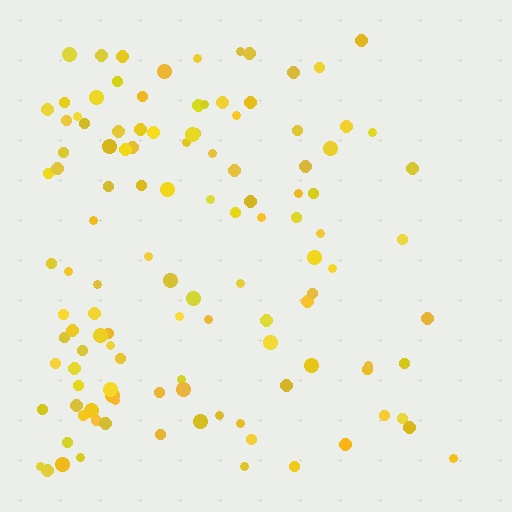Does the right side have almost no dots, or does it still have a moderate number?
Still a moderate number, just noticeably fewer than the left.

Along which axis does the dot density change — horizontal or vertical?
Horizontal.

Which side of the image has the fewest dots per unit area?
The right.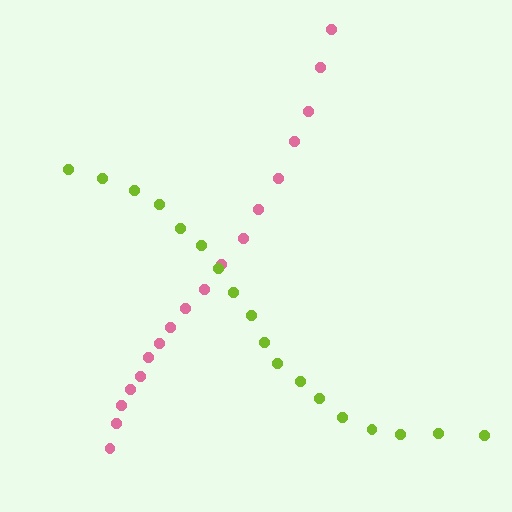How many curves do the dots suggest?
There are 2 distinct paths.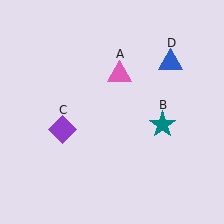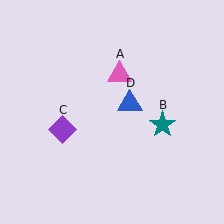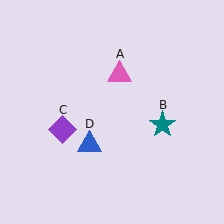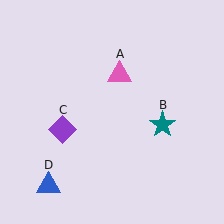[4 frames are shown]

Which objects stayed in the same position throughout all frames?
Pink triangle (object A) and teal star (object B) and purple diamond (object C) remained stationary.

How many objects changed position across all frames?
1 object changed position: blue triangle (object D).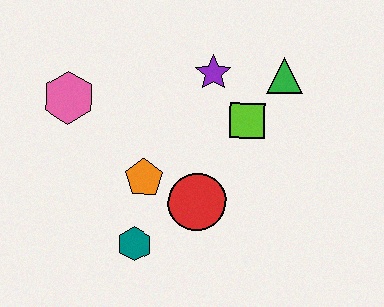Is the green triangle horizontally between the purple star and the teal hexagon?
No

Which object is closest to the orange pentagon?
The red circle is closest to the orange pentagon.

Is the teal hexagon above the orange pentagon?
No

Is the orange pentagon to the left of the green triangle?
Yes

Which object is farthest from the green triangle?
The teal hexagon is farthest from the green triangle.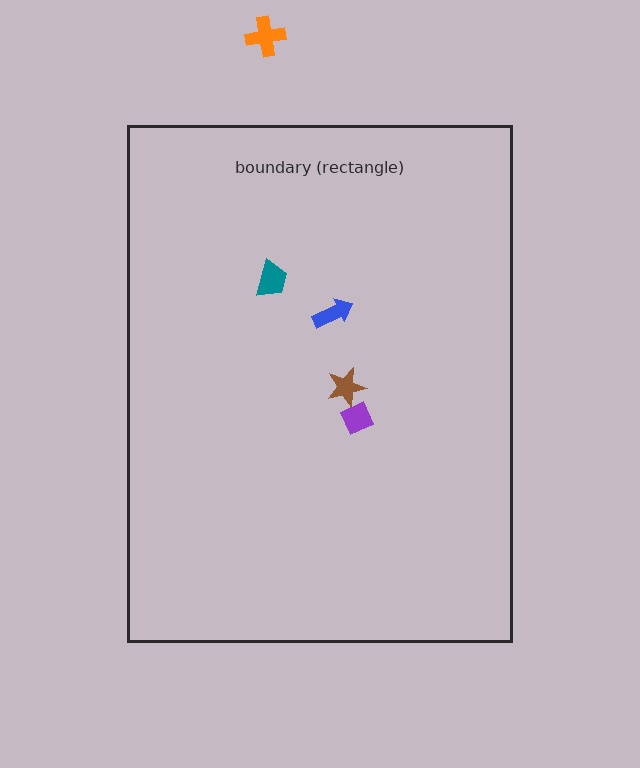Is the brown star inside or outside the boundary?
Inside.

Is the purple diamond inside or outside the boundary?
Inside.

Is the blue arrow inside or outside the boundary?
Inside.